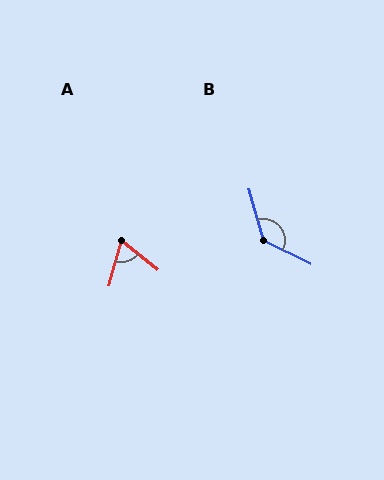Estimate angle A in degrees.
Approximately 66 degrees.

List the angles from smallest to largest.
A (66°), B (133°).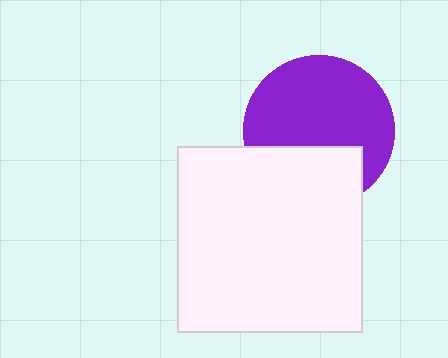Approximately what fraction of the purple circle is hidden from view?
Roughly 33% of the purple circle is hidden behind the white square.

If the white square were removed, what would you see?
You would see the complete purple circle.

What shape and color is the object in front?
The object in front is a white square.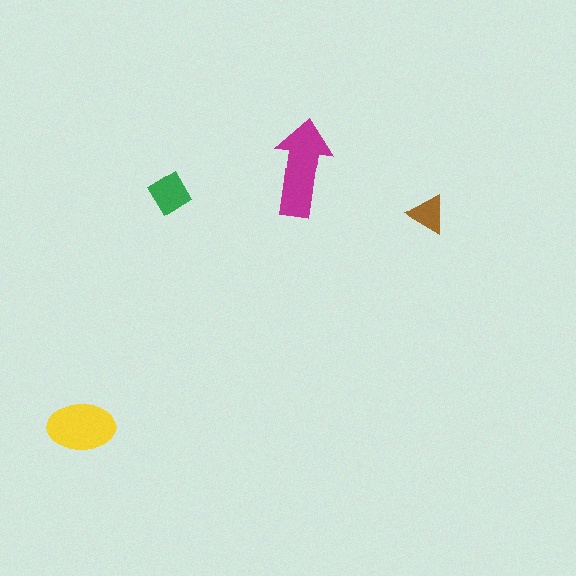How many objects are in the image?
There are 4 objects in the image.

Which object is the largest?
The magenta arrow.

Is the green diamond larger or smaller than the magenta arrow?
Smaller.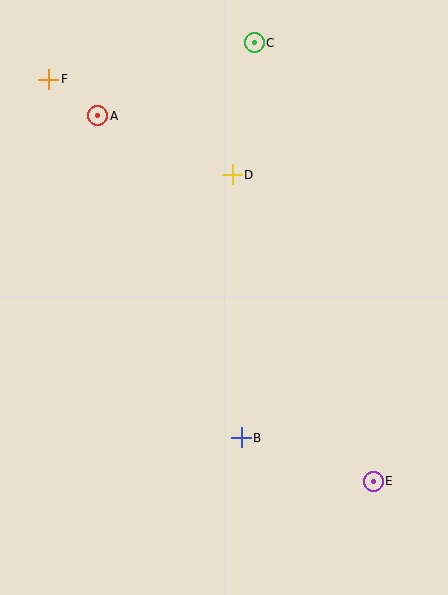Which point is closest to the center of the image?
Point D at (232, 175) is closest to the center.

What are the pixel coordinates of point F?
Point F is at (49, 79).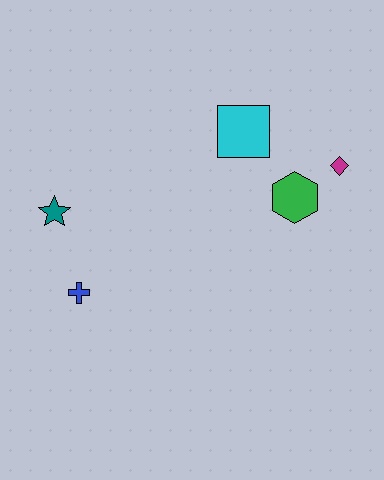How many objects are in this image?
There are 5 objects.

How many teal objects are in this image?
There is 1 teal object.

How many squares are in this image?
There is 1 square.